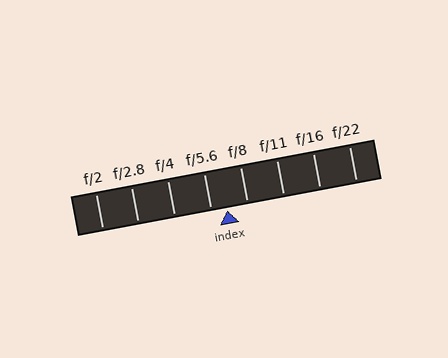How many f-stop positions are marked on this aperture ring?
There are 8 f-stop positions marked.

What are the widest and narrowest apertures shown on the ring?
The widest aperture shown is f/2 and the narrowest is f/22.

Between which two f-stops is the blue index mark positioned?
The index mark is between f/5.6 and f/8.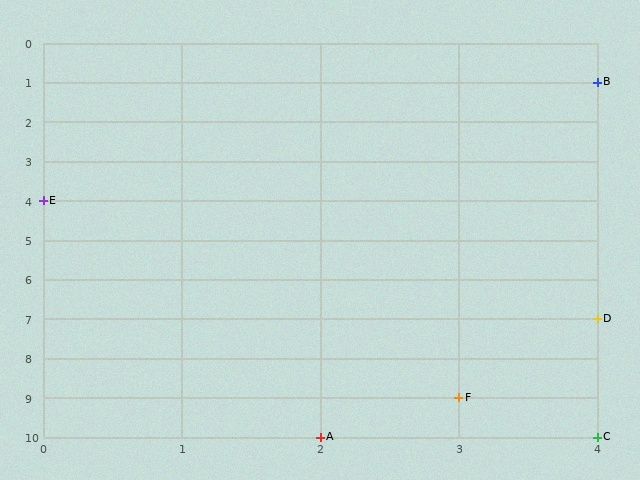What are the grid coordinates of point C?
Point C is at grid coordinates (4, 10).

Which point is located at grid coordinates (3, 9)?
Point F is at (3, 9).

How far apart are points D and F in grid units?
Points D and F are 1 column and 2 rows apart (about 2.2 grid units diagonally).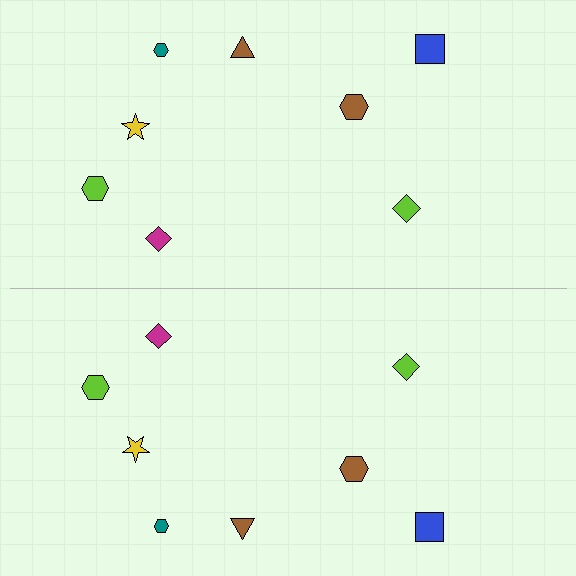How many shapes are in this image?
There are 16 shapes in this image.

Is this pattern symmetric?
Yes, this pattern has bilateral (reflection) symmetry.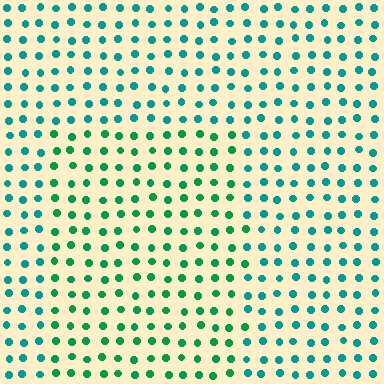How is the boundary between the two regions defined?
The boundary is defined purely by a slight shift in hue (about 28 degrees). Spacing, size, and orientation are identical on both sides.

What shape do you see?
I see a rectangle.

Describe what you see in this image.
The image is filled with small teal elements in a uniform arrangement. A rectangle-shaped region is visible where the elements are tinted to a slightly different hue, forming a subtle color boundary.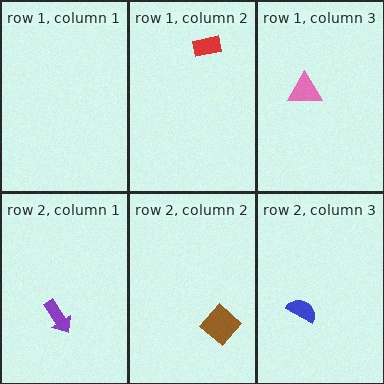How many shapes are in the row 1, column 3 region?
1.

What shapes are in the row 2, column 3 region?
The blue semicircle.